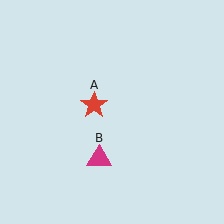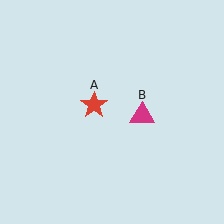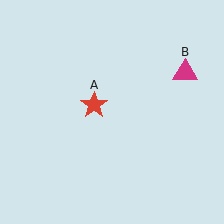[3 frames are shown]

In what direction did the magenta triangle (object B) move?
The magenta triangle (object B) moved up and to the right.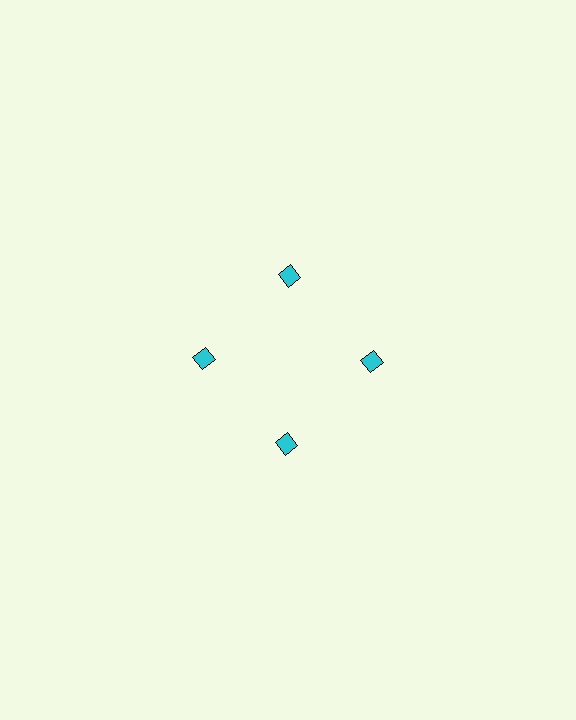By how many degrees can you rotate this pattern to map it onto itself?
The pattern maps onto itself every 90 degrees of rotation.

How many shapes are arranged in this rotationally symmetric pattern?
There are 4 shapes, arranged in 4 groups of 1.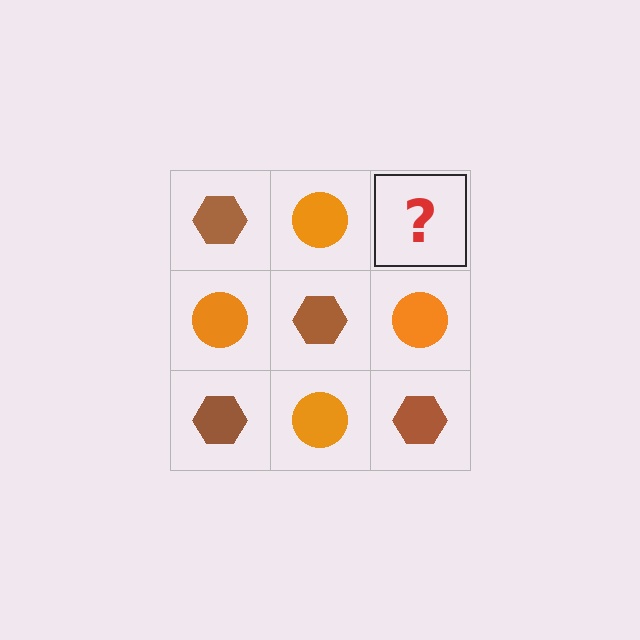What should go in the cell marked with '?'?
The missing cell should contain a brown hexagon.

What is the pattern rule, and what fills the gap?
The rule is that it alternates brown hexagon and orange circle in a checkerboard pattern. The gap should be filled with a brown hexagon.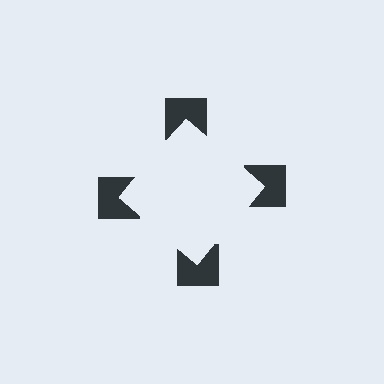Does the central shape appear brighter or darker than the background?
It typically appears slightly brighter than the background, even though no actual brightness change is drawn.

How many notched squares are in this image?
There are 4 — one at each vertex of the illusory square.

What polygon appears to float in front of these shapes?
An illusory square — its edges are inferred from the aligned wedge cuts in the notched squares, not physically drawn.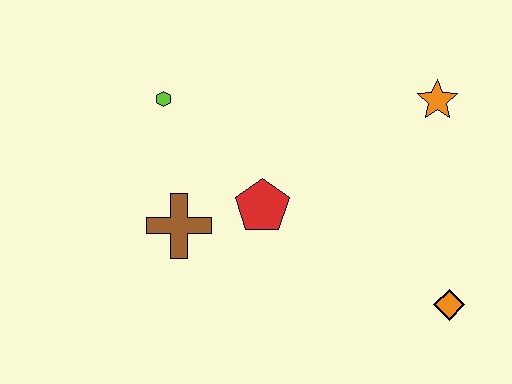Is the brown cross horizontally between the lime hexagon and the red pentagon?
Yes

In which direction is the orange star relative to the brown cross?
The orange star is to the right of the brown cross.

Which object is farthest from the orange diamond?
The lime hexagon is farthest from the orange diamond.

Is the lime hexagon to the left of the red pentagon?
Yes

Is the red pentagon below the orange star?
Yes